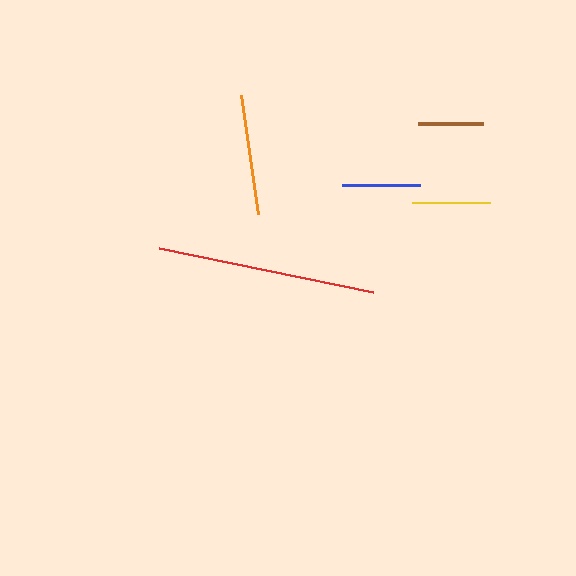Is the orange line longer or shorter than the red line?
The red line is longer than the orange line.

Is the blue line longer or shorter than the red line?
The red line is longer than the blue line.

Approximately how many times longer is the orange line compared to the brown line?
The orange line is approximately 1.9 times the length of the brown line.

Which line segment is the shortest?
The brown line is the shortest at approximately 64 pixels.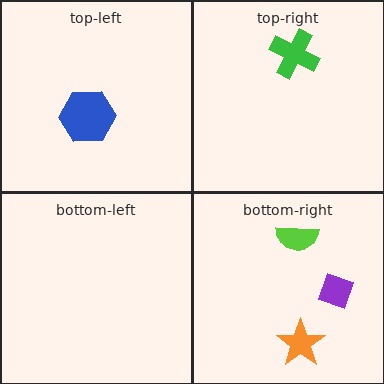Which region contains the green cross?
The top-right region.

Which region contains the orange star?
The bottom-right region.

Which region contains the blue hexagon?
The top-left region.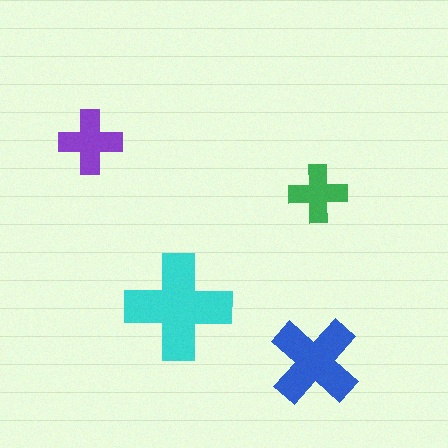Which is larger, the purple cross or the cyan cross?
The cyan one.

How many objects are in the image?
There are 4 objects in the image.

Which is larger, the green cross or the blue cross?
The blue one.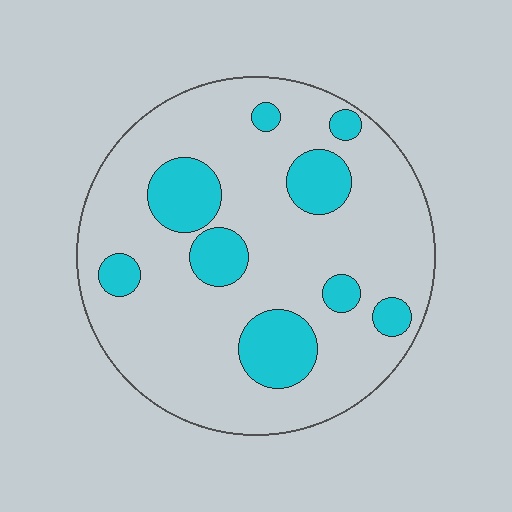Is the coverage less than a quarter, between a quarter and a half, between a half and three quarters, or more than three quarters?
Less than a quarter.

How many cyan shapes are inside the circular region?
9.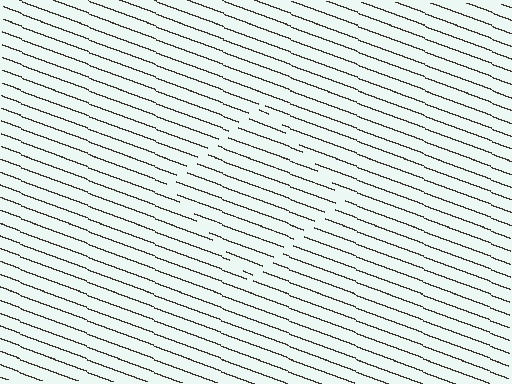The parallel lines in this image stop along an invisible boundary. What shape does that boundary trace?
An illusory square. The interior of the shape contains the same grating, shifted by half a period — the contour is defined by the phase discontinuity where line-ends from the inner and outer gratings abut.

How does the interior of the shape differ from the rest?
The interior of the shape contains the same grating, shifted by half a period — the contour is defined by the phase discontinuity where line-ends from the inner and outer gratings abut.